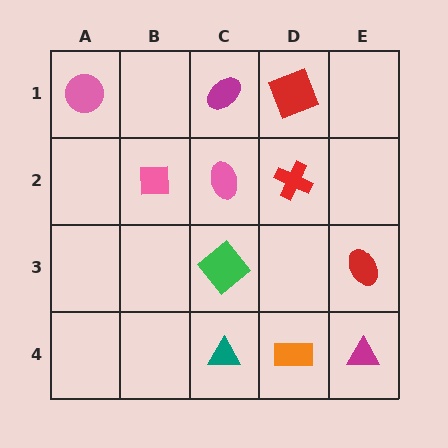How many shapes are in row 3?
2 shapes.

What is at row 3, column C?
A green diamond.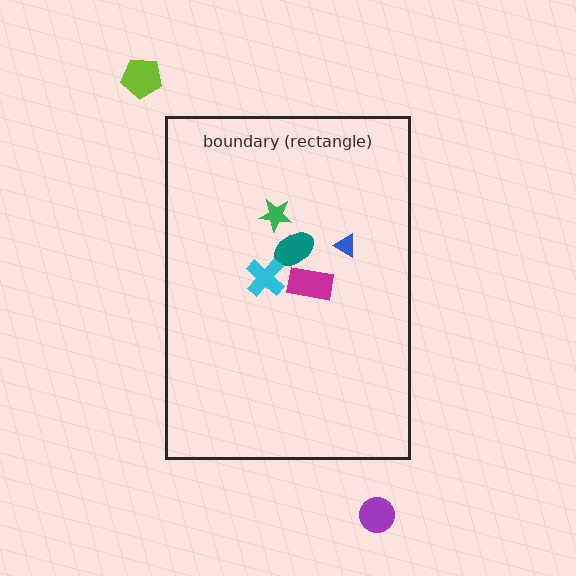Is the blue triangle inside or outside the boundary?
Inside.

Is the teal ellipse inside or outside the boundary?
Inside.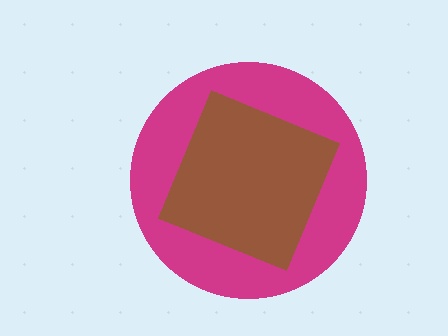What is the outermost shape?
The magenta circle.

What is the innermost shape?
The brown square.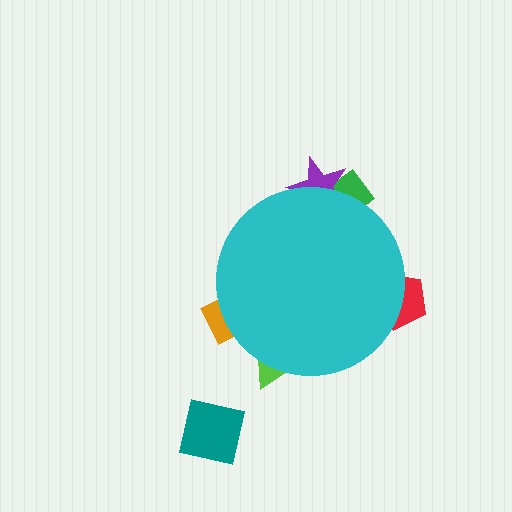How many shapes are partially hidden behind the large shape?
5 shapes are partially hidden.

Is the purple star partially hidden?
Yes, the purple star is partially hidden behind the cyan circle.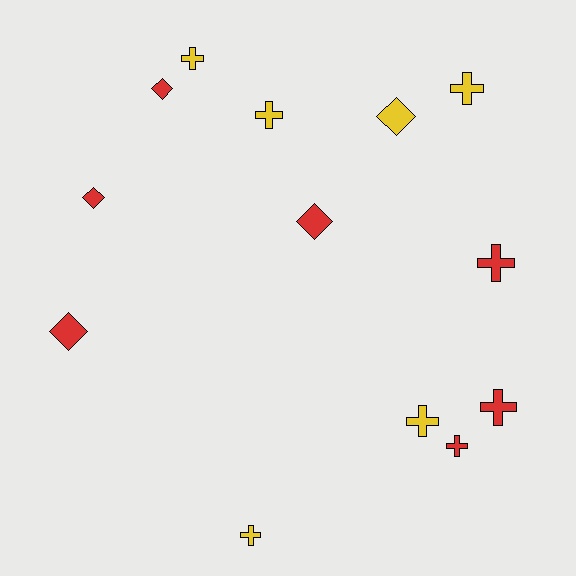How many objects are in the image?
There are 13 objects.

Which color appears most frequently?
Red, with 7 objects.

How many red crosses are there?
There are 3 red crosses.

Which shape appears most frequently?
Cross, with 8 objects.